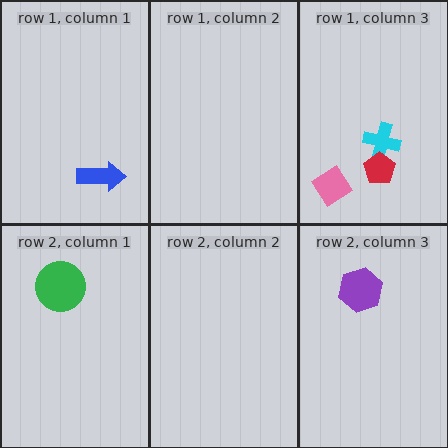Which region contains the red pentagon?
The row 1, column 3 region.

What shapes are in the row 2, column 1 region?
The green circle.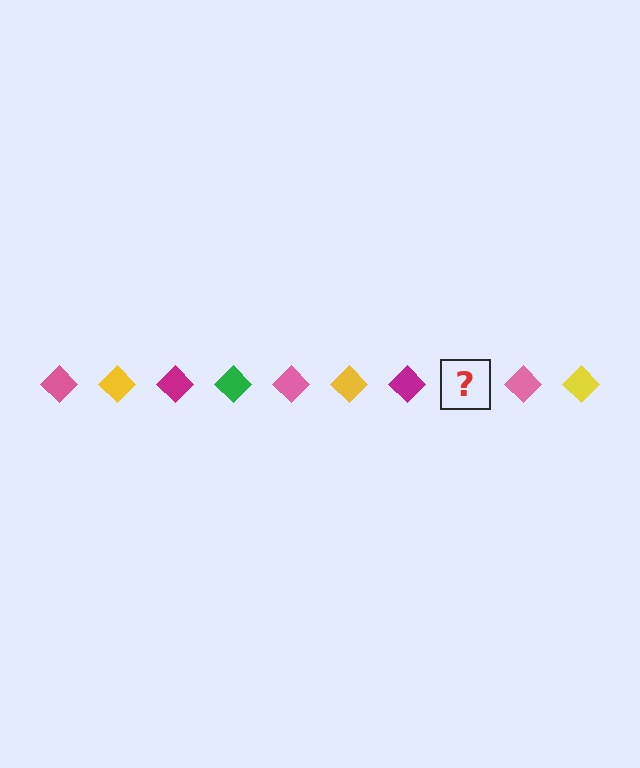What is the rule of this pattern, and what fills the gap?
The rule is that the pattern cycles through pink, yellow, magenta, green diamonds. The gap should be filled with a green diamond.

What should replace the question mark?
The question mark should be replaced with a green diamond.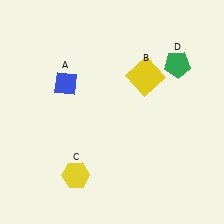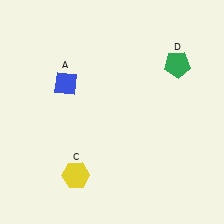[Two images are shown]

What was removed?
The yellow square (B) was removed in Image 2.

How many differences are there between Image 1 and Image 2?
There is 1 difference between the two images.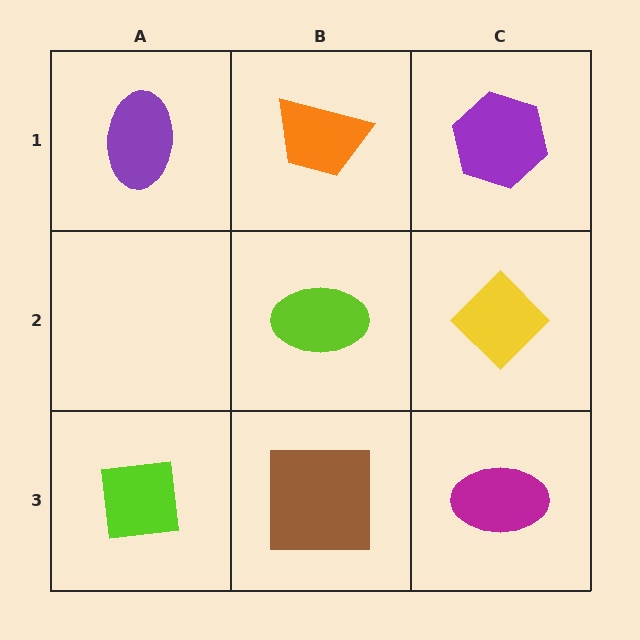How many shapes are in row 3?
3 shapes.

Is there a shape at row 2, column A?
No, that cell is empty.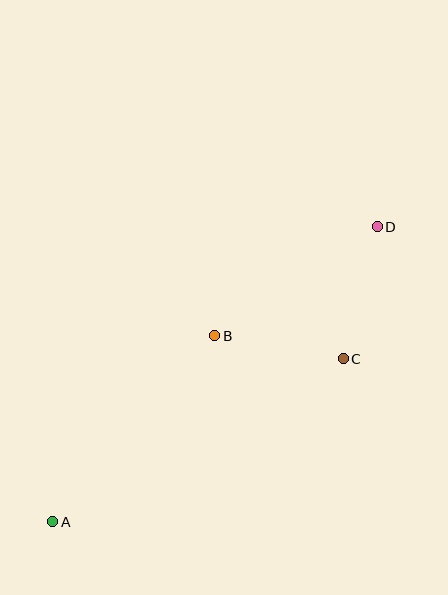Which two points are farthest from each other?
Points A and D are farthest from each other.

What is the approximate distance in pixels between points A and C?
The distance between A and C is approximately 333 pixels.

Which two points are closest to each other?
Points B and C are closest to each other.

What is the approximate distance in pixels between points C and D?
The distance between C and D is approximately 136 pixels.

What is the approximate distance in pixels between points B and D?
The distance between B and D is approximately 195 pixels.